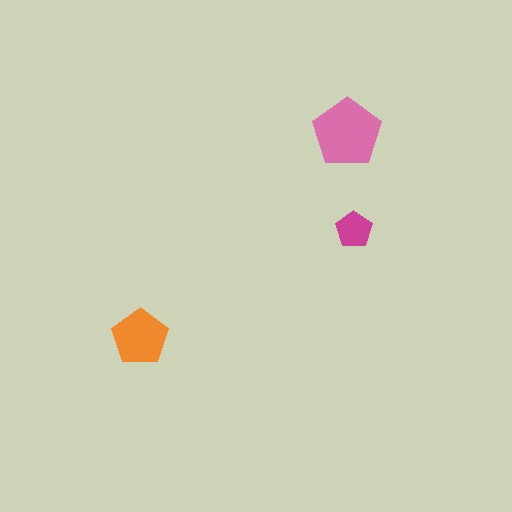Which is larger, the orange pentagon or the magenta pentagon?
The orange one.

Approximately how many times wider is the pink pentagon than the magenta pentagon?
About 2 times wider.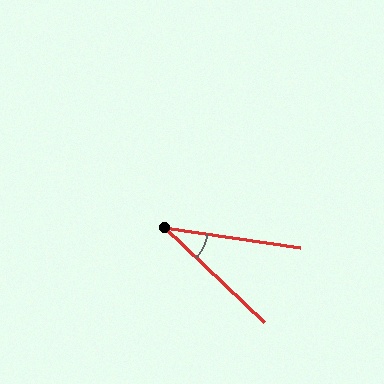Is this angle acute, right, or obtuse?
It is acute.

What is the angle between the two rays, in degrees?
Approximately 35 degrees.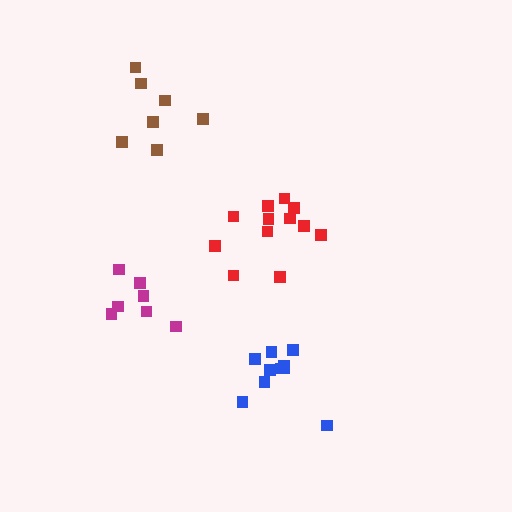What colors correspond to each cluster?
The clusters are colored: magenta, brown, blue, red.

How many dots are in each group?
Group 1: 7 dots, Group 2: 7 dots, Group 3: 10 dots, Group 4: 12 dots (36 total).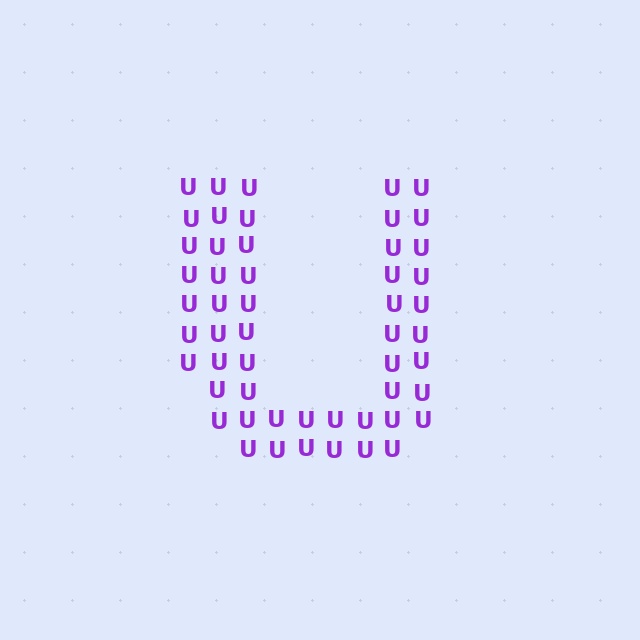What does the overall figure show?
The overall figure shows the letter U.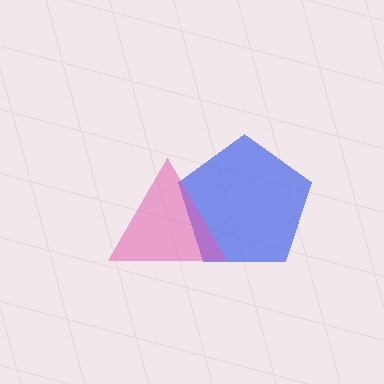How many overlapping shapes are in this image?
There are 2 overlapping shapes in the image.